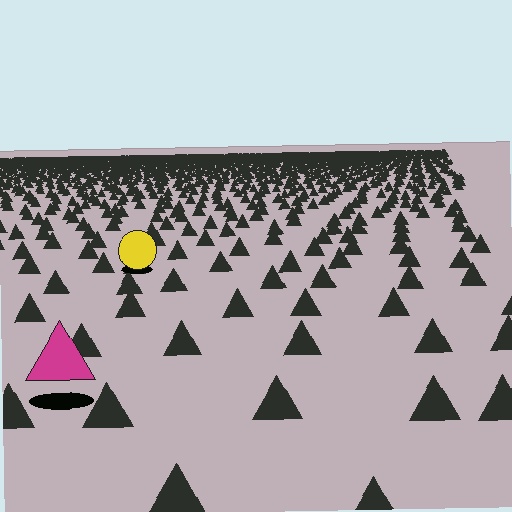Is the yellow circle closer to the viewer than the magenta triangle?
No. The magenta triangle is closer — you can tell from the texture gradient: the ground texture is coarser near it.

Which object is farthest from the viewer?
The yellow circle is farthest from the viewer. It appears smaller and the ground texture around it is denser.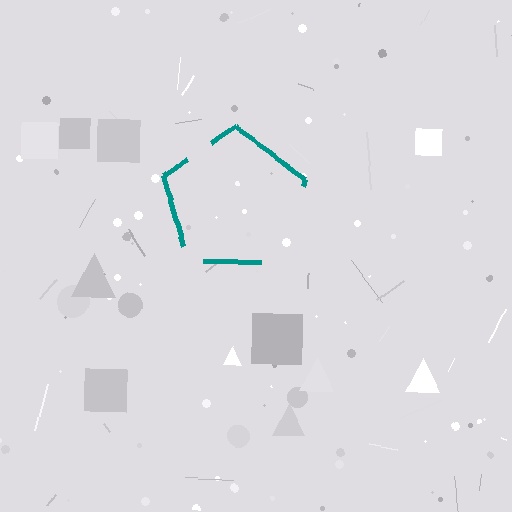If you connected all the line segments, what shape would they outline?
They would outline a pentagon.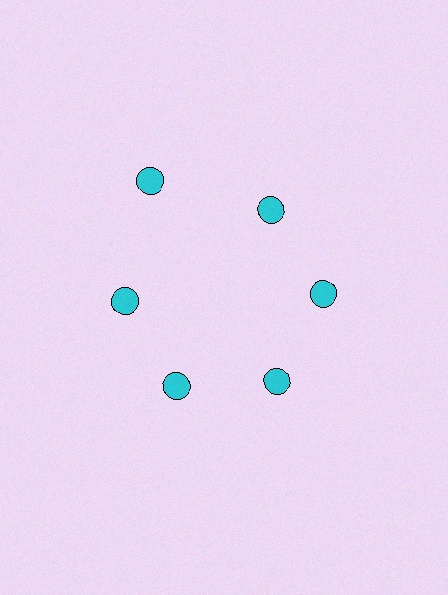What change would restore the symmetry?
The symmetry would be restored by moving it inward, back onto the ring so that all 6 circles sit at equal angles and equal distance from the center.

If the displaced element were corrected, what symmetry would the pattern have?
It would have 6-fold rotational symmetry — the pattern would map onto itself every 60 degrees.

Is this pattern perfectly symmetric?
No. The 6 cyan circles are arranged in a ring, but one element near the 11 o'clock position is pushed outward from the center, breaking the 6-fold rotational symmetry.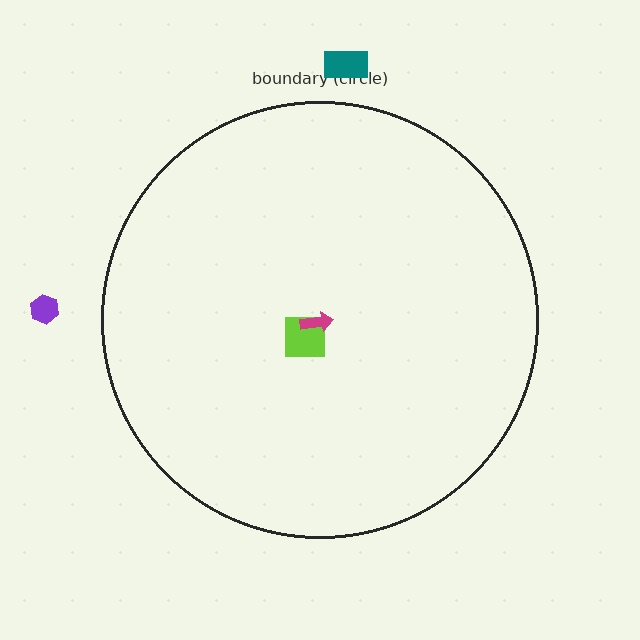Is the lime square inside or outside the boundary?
Inside.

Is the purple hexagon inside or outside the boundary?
Outside.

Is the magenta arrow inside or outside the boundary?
Inside.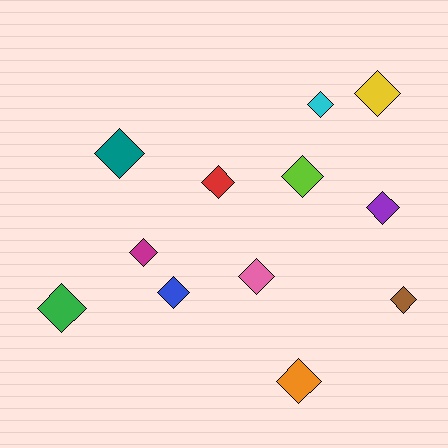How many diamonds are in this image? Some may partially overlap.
There are 12 diamonds.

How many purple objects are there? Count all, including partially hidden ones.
There is 1 purple object.